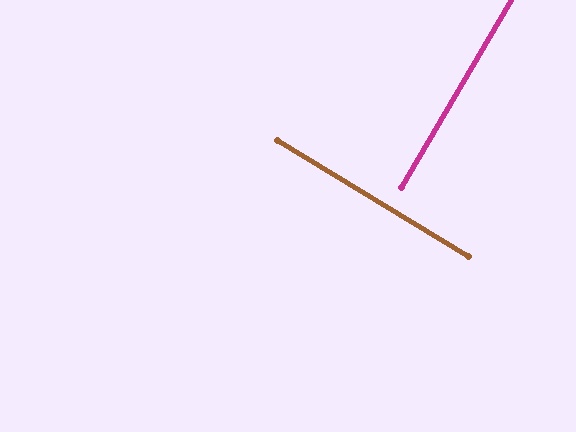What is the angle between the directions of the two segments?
Approximately 89 degrees.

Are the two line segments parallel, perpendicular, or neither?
Perpendicular — they meet at approximately 89°.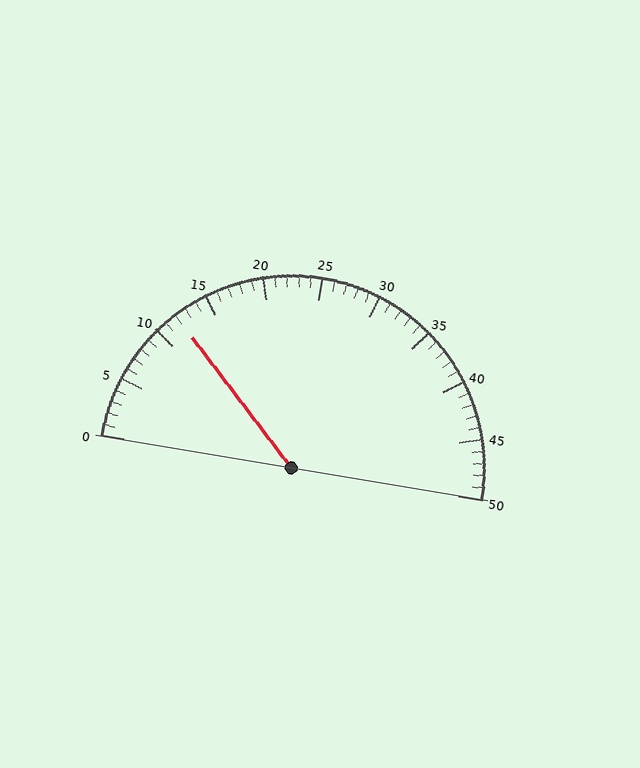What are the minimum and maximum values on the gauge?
The gauge ranges from 0 to 50.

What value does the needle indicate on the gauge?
The needle indicates approximately 12.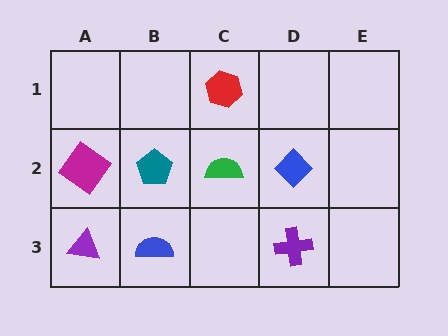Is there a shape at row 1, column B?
No, that cell is empty.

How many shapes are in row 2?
4 shapes.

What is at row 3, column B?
A blue semicircle.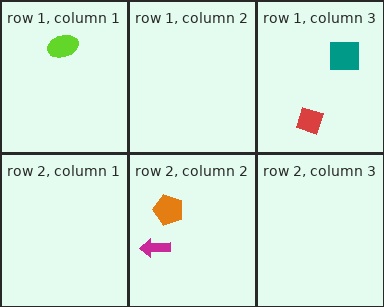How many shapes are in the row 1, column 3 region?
2.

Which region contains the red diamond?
The row 1, column 3 region.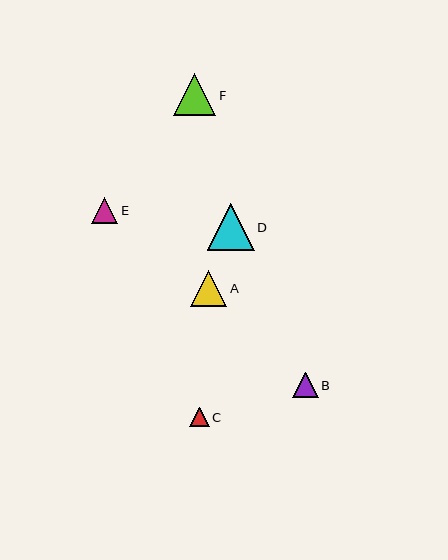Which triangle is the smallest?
Triangle C is the smallest with a size of approximately 20 pixels.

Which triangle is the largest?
Triangle D is the largest with a size of approximately 46 pixels.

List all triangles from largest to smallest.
From largest to smallest: D, F, A, E, B, C.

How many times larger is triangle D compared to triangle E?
Triangle D is approximately 1.7 times the size of triangle E.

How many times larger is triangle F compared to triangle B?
Triangle F is approximately 1.7 times the size of triangle B.